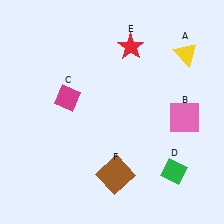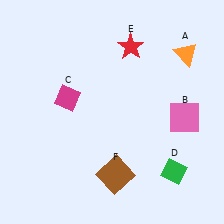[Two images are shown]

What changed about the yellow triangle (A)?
In Image 1, A is yellow. In Image 2, it changed to orange.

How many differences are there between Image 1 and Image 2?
There is 1 difference between the two images.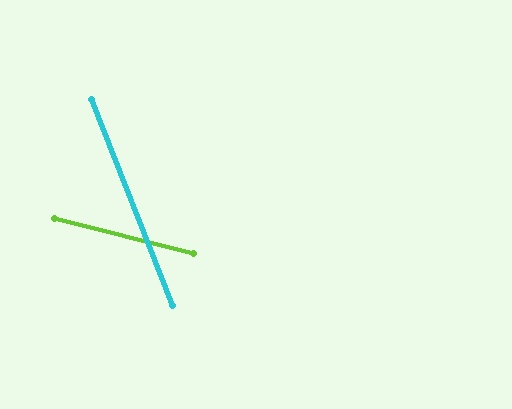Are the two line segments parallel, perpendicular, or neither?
Neither parallel nor perpendicular — they differ by about 55°.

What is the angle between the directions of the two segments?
Approximately 55 degrees.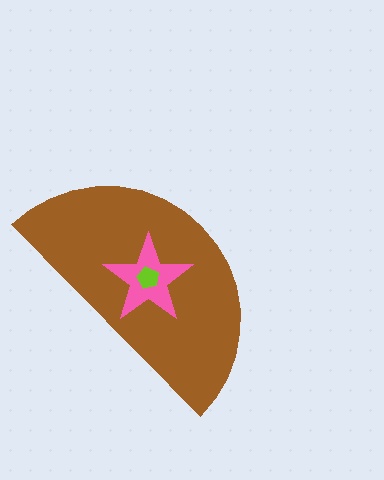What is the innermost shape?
The lime pentagon.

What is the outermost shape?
The brown semicircle.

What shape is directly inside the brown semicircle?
The pink star.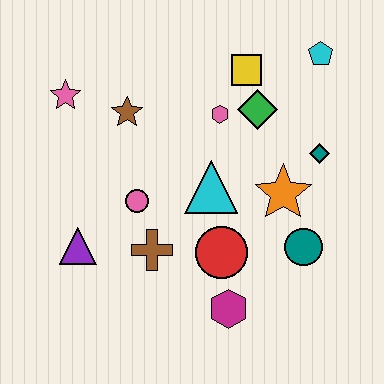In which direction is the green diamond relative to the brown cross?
The green diamond is above the brown cross.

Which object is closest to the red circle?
The magenta hexagon is closest to the red circle.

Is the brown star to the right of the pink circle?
No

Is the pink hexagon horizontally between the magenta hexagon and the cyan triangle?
Yes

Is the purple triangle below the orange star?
Yes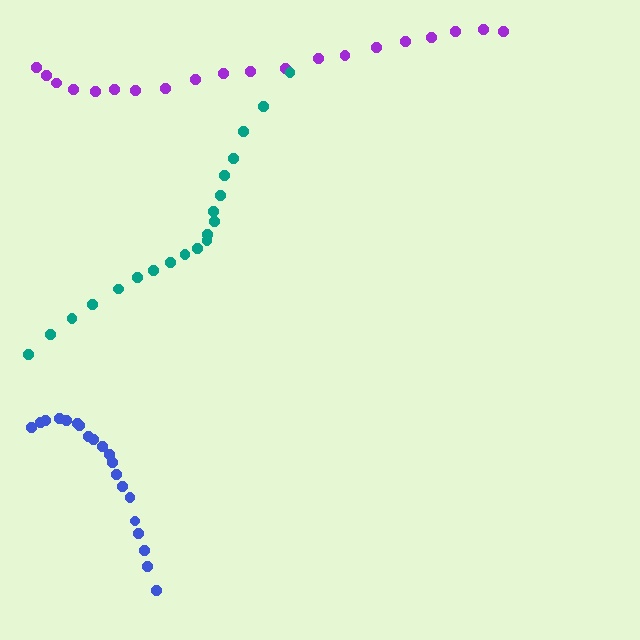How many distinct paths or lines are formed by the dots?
There are 3 distinct paths.